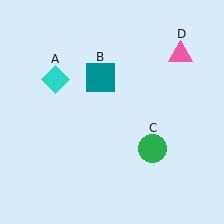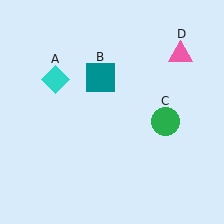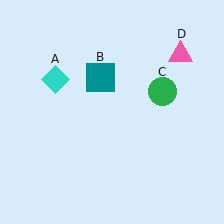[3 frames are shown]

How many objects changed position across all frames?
1 object changed position: green circle (object C).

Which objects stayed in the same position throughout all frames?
Cyan diamond (object A) and teal square (object B) and pink triangle (object D) remained stationary.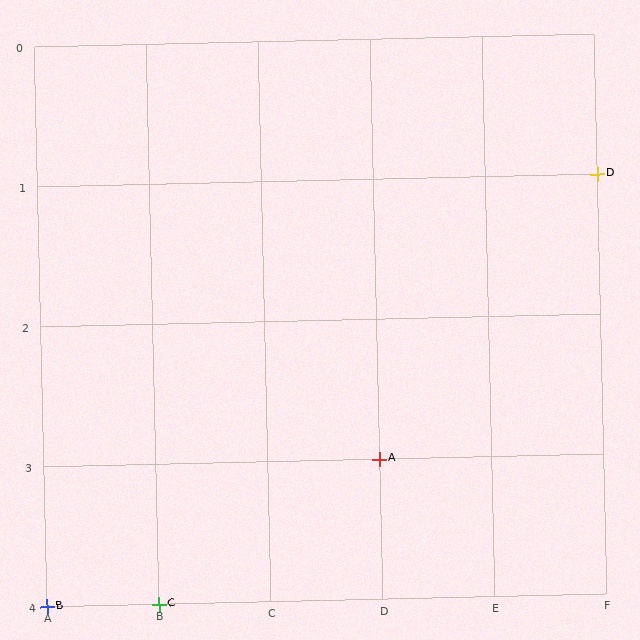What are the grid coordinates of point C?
Point C is at grid coordinates (B, 4).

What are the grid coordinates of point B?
Point B is at grid coordinates (A, 4).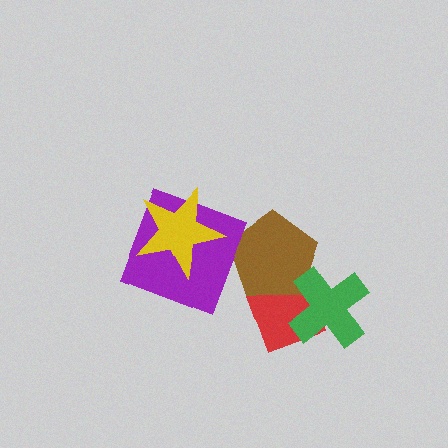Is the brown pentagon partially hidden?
Yes, it is partially covered by another shape.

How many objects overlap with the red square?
2 objects overlap with the red square.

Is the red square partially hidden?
Yes, it is partially covered by another shape.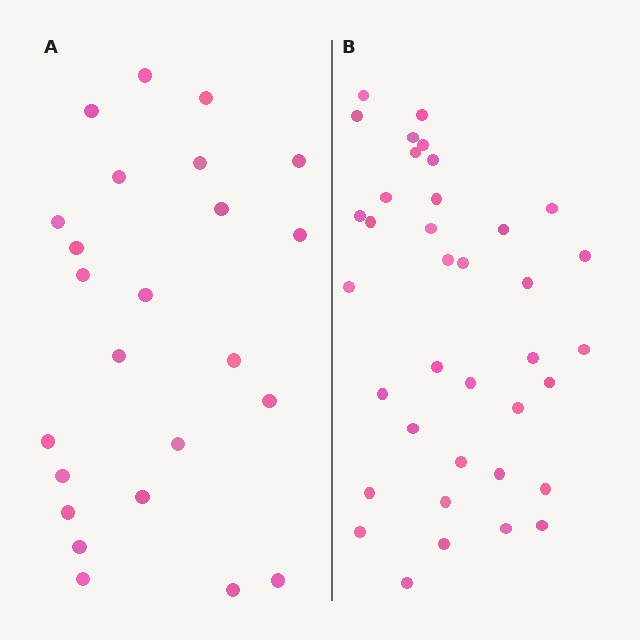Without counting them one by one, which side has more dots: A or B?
Region B (the right region) has more dots.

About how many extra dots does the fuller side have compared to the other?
Region B has approximately 15 more dots than region A.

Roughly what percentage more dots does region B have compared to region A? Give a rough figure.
About 55% more.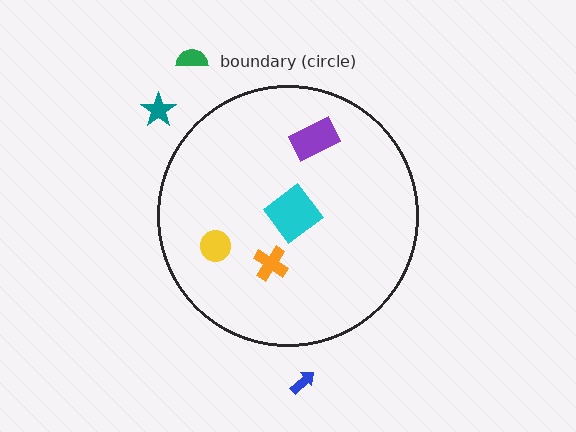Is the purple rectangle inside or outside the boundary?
Inside.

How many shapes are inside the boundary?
4 inside, 3 outside.